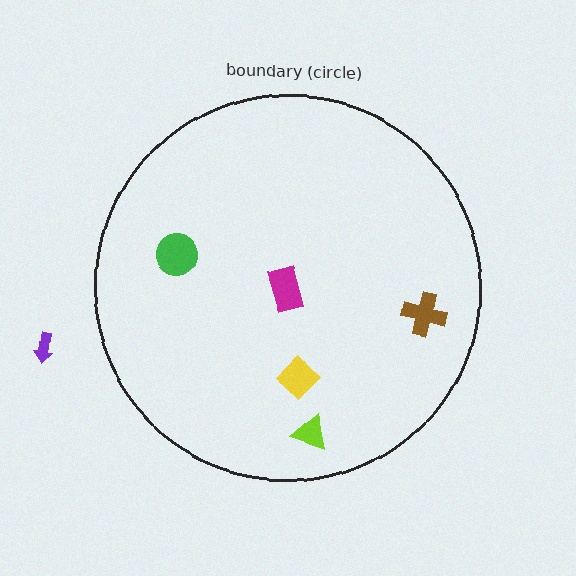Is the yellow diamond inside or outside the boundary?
Inside.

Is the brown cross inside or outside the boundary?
Inside.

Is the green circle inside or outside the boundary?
Inside.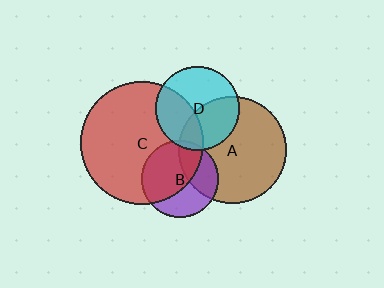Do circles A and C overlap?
Yes.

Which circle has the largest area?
Circle C (red).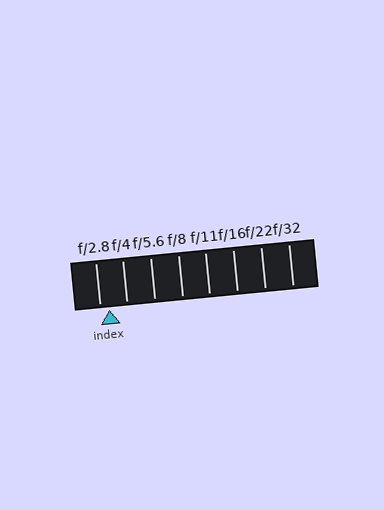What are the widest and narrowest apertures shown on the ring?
The widest aperture shown is f/2.8 and the narrowest is f/32.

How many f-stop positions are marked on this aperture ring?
There are 8 f-stop positions marked.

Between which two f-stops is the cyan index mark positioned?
The index mark is between f/2.8 and f/4.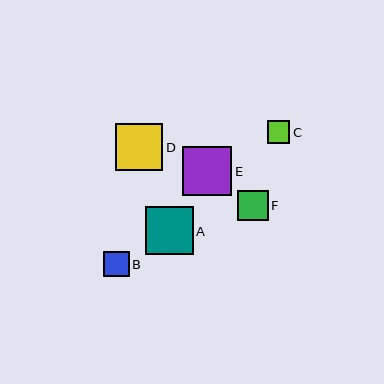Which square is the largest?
Square E is the largest with a size of approximately 50 pixels.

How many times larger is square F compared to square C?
Square F is approximately 1.4 times the size of square C.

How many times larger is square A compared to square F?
Square A is approximately 1.6 times the size of square F.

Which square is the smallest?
Square C is the smallest with a size of approximately 23 pixels.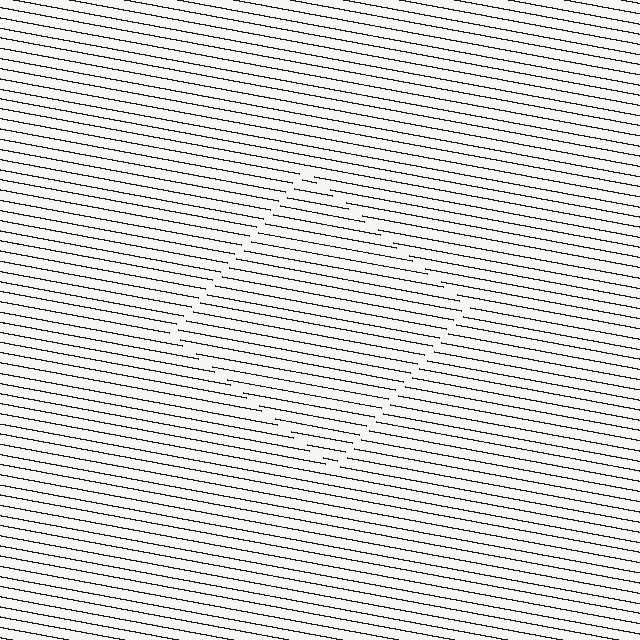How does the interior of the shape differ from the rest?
The interior of the shape contains the same grating, shifted by half a period — the contour is defined by the phase discontinuity where line-ends from the inner and outer gratings abut.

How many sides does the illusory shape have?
4 sides — the line-ends trace a square.